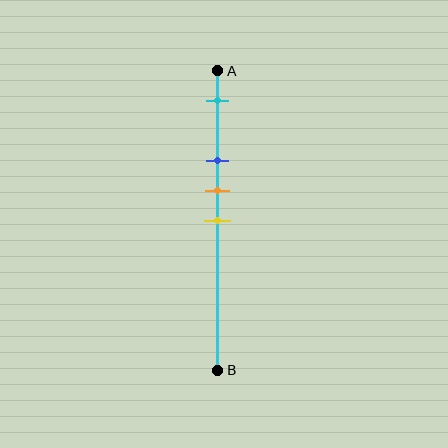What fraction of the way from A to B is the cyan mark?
The cyan mark is approximately 10% (0.1) of the way from A to B.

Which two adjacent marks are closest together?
The orange and yellow marks are the closest adjacent pair.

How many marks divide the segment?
There are 4 marks dividing the segment.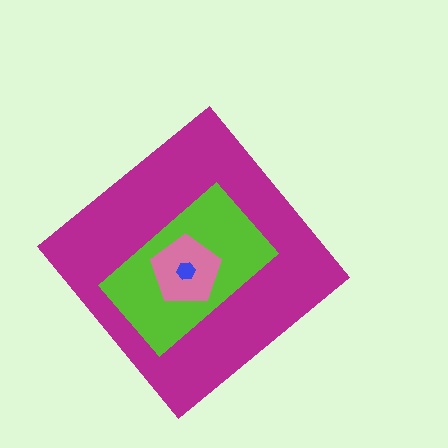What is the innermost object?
The blue hexagon.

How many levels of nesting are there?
4.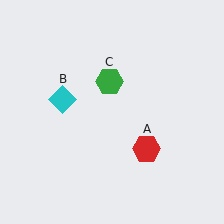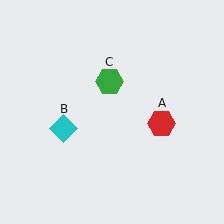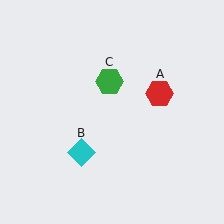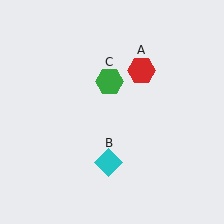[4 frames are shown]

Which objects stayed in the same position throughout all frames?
Green hexagon (object C) remained stationary.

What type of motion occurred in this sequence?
The red hexagon (object A), cyan diamond (object B) rotated counterclockwise around the center of the scene.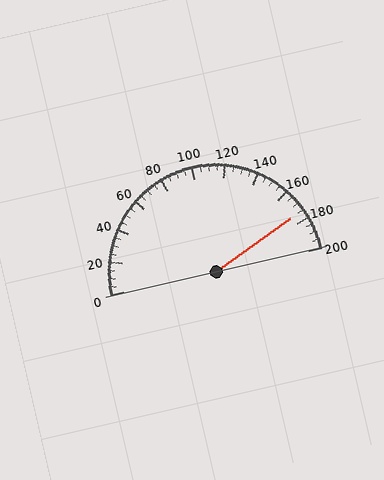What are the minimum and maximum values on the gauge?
The gauge ranges from 0 to 200.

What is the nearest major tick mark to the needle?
The nearest major tick mark is 180.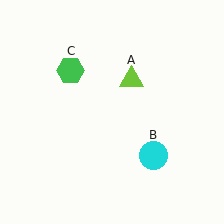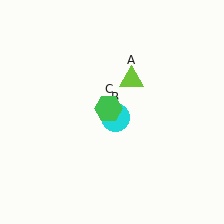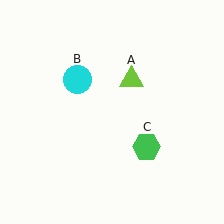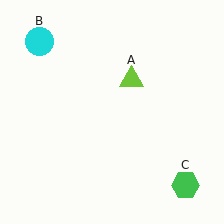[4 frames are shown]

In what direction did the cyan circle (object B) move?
The cyan circle (object B) moved up and to the left.